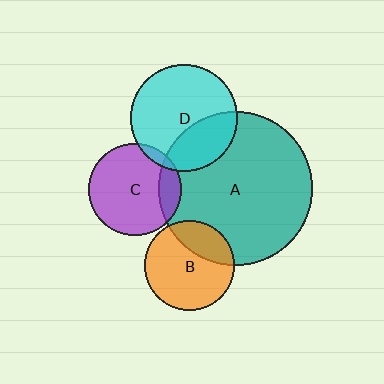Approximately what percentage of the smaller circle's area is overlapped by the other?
Approximately 30%.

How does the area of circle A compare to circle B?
Approximately 2.9 times.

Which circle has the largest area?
Circle A (teal).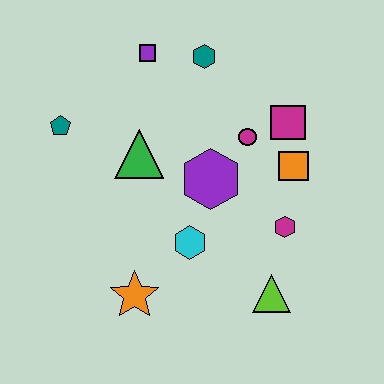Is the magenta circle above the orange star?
Yes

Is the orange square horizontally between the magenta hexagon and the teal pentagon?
No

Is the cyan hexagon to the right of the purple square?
Yes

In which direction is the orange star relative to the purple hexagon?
The orange star is below the purple hexagon.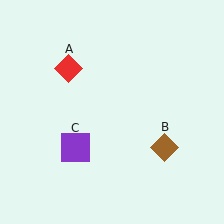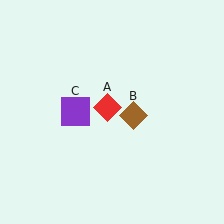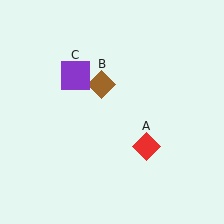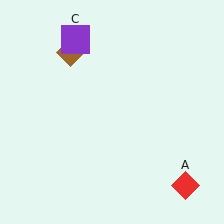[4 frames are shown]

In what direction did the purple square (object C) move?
The purple square (object C) moved up.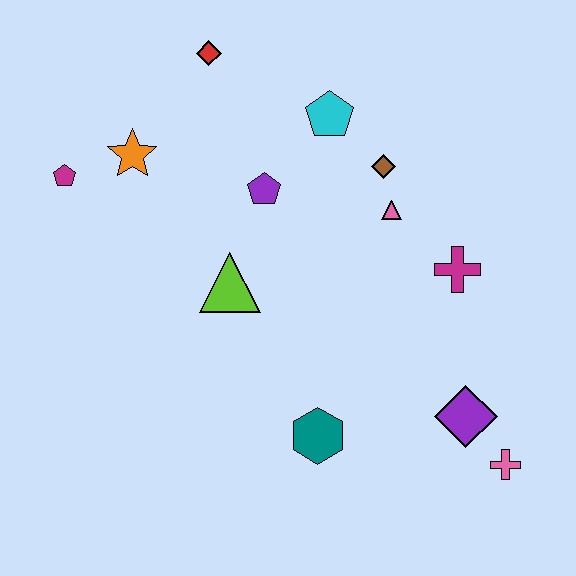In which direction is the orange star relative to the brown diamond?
The orange star is to the left of the brown diamond.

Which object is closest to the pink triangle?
The brown diamond is closest to the pink triangle.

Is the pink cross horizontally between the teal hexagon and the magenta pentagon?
No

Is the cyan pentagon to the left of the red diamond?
No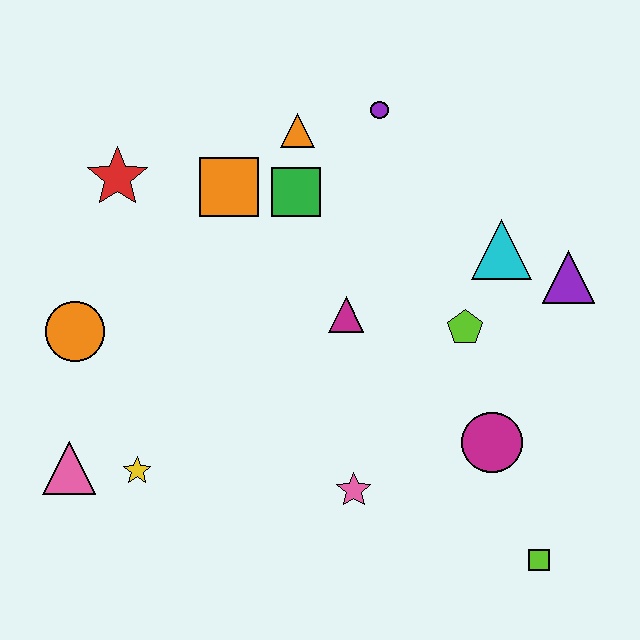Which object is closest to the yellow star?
The pink triangle is closest to the yellow star.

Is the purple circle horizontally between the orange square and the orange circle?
No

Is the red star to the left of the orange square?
Yes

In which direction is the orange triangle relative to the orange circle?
The orange triangle is to the right of the orange circle.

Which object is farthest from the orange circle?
The lime square is farthest from the orange circle.